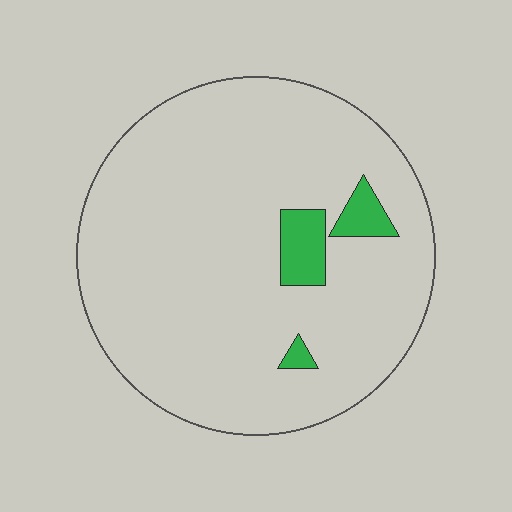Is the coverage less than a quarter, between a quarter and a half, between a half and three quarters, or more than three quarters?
Less than a quarter.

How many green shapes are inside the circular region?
3.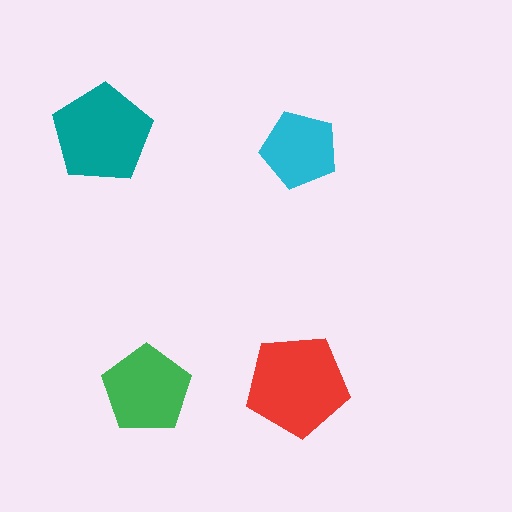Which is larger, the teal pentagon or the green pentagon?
The teal one.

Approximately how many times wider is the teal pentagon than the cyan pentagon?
About 1.5 times wider.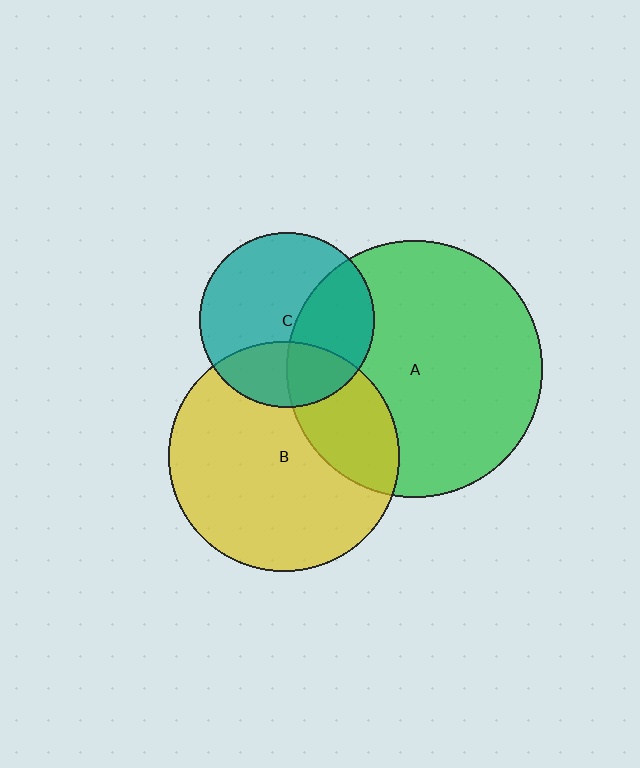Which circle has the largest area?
Circle A (green).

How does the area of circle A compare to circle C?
Approximately 2.1 times.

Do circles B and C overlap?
Yes.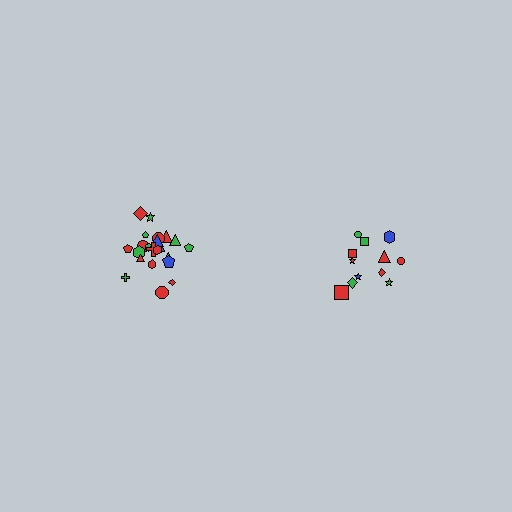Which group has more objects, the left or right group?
The left group.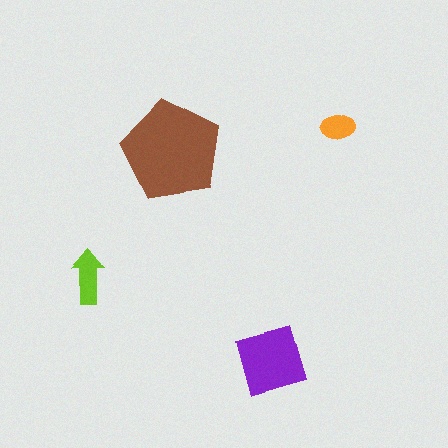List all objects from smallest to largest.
The orange ellipse, the lime arrow, the purple diamond, the brown pentagon.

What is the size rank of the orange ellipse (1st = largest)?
4th.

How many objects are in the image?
There are 4 objects in the image.